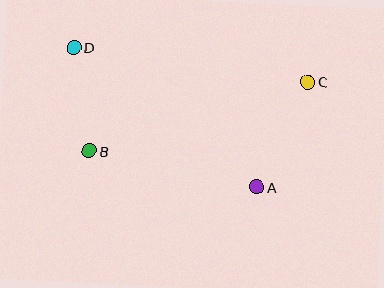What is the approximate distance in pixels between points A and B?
The distance between A and B is approximately 171 pixels.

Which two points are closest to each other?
Points B and D are closest to each other.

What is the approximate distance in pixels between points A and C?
The distance between A and C is approximately 117 pixels.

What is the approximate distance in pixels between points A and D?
The distance between A and D is approximately 230 pixels.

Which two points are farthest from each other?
Points C and D are farthest from each other.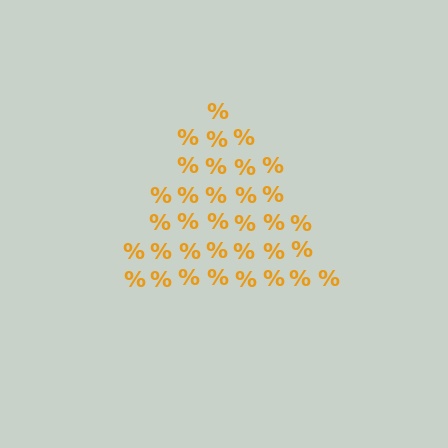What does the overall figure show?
The overall figure shows a triangle.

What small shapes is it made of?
It is made of small percent signs.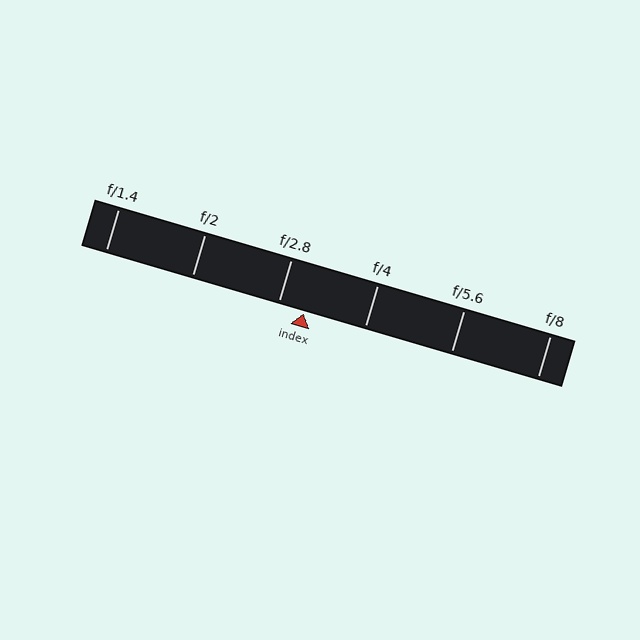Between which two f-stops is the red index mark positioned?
The index mark is between f/2.8 and f/4.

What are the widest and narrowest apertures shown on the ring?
The widest aperture shown is f/1.4 and the narrowest is f/8.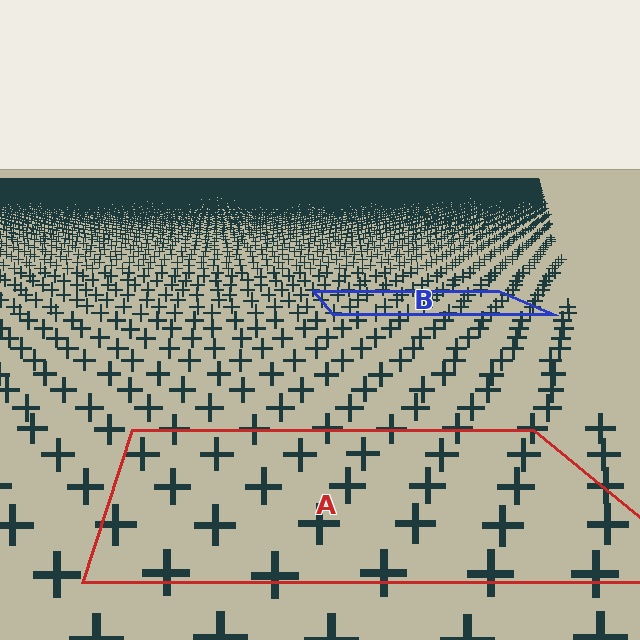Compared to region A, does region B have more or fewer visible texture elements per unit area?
Region B has more texture elements per unit area — they are packed more densely because it is farther away.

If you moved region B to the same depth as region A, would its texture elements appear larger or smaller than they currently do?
They would appear larger. At a closer depth, the same texture elements are projected at a bigger on-screen size.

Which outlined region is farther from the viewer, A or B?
Region B is farther from the viewer — the texture elements inside it appear smaller and more densely packed.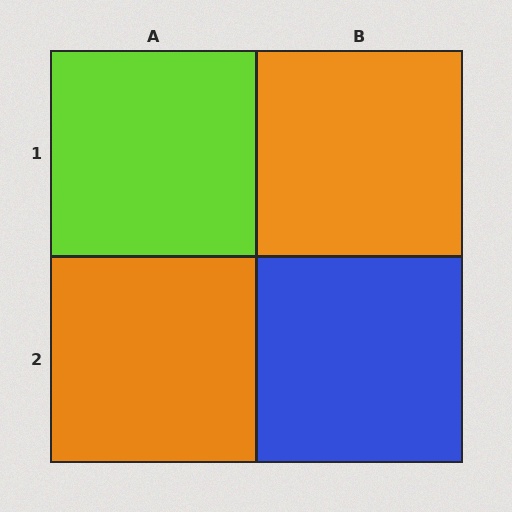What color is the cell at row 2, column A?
Orange.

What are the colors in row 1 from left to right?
Lime, orange.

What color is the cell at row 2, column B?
Blue.